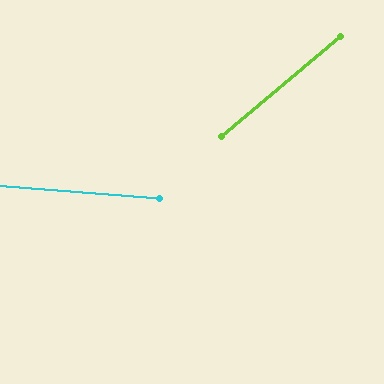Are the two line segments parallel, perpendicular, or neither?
Neither parallel nor perpendicular — they differ by about 44°.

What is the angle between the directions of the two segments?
Approximately 44 degrees.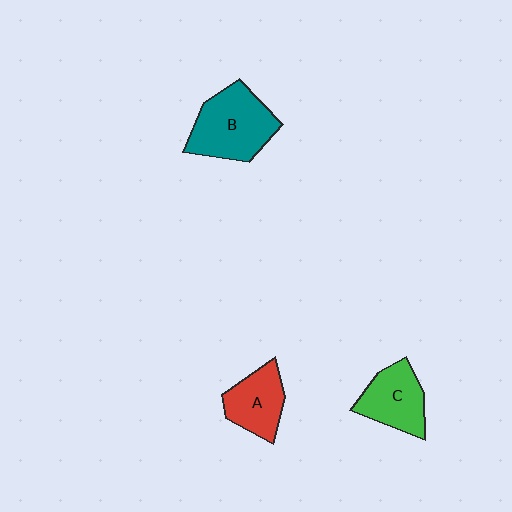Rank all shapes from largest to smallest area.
From largest to smallest: B (teal), C (green), A (red).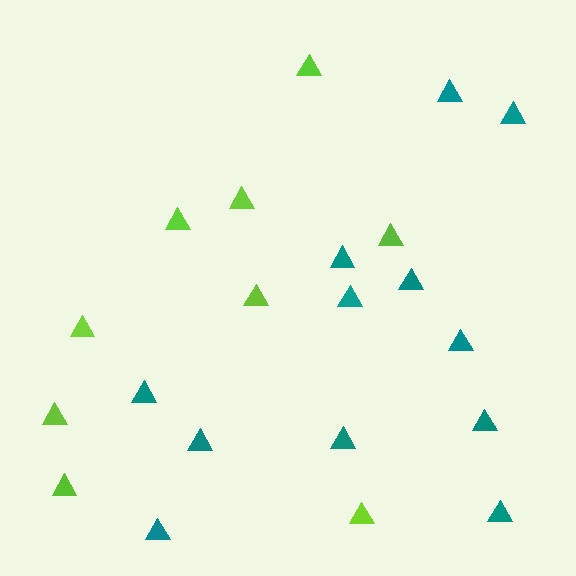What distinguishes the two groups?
There are 2 groups: one group of lime triangles (9) and one group of teal triangles (12).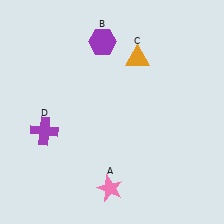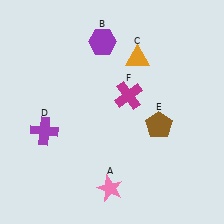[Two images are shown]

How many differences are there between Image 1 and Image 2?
There are 2 differences between the two images.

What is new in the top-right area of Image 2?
A magenta cross (F) was added in the top-right area of Image 2.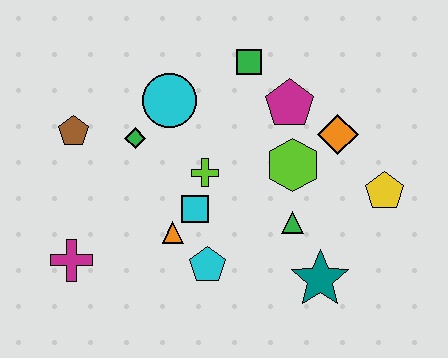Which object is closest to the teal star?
The green triangle is closest to the teal star.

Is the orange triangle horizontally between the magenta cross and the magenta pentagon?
Yes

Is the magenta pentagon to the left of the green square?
No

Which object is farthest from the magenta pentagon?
The magenta cross is farthest from the magenta pentagon.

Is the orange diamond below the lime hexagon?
No